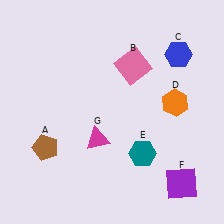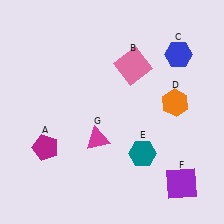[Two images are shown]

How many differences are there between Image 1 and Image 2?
There is 1 difference between the two images.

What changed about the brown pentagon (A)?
In Image 1, A is brown. In Image 2, it changed to magenta.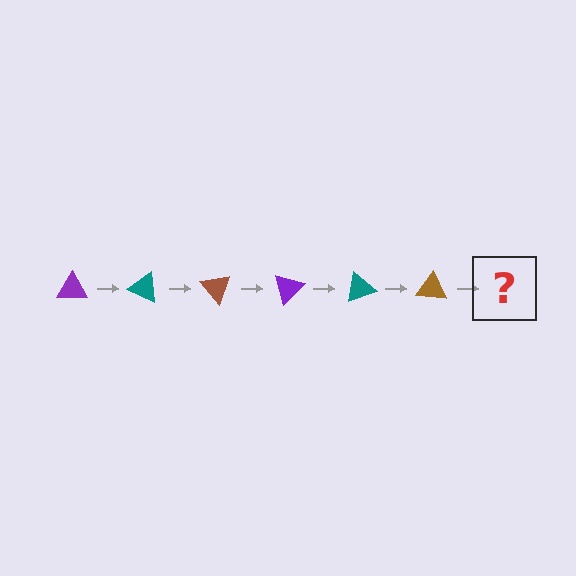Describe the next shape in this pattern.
It should be a purple triangle, rotated 150 degrees from the start.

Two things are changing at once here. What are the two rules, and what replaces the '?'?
The two rules are that it rotates 25 degrees each step and the color cycles through purple, teal, and brown. The '?' should be a purple triangle, rotated 150 degrees from the start.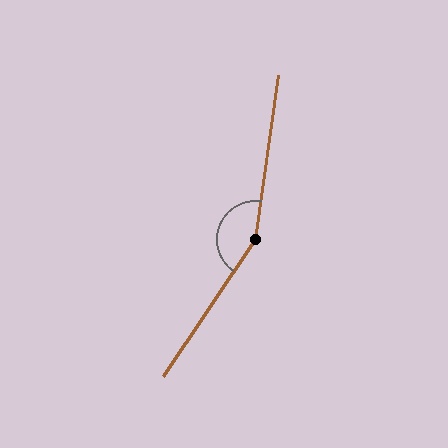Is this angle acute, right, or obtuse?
It is obtuse.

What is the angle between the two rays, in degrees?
Approximately 154 degrees.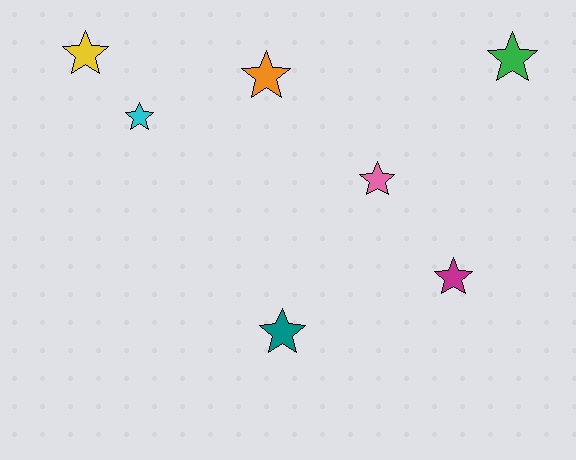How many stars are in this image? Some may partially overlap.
There are 7 stars.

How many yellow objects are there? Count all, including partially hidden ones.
There is 1 yellow object.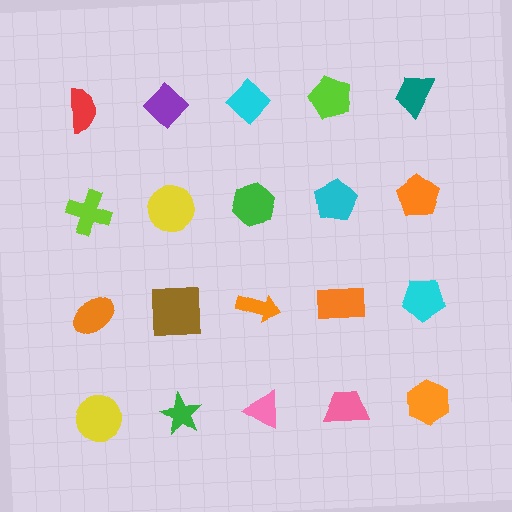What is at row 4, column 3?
A pink triangle.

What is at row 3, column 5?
A cyan pentagon.